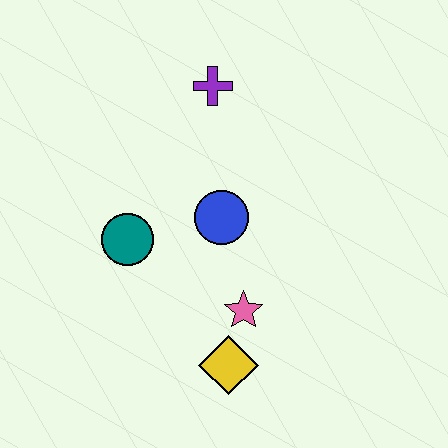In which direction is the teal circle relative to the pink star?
The teal circle is to the left of the pink star.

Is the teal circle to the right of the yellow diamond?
No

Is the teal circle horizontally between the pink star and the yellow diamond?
No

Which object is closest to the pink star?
The yellow diamond is closest to the pink star.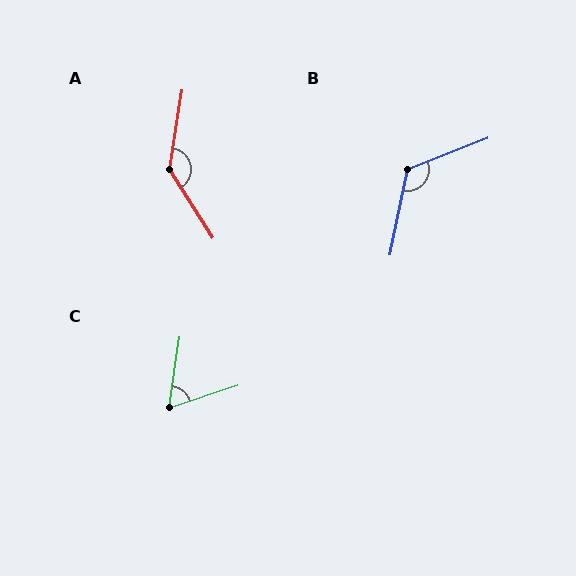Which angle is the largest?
A, at approximately 138 degrees.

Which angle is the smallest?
C, at approximately 63 degrees.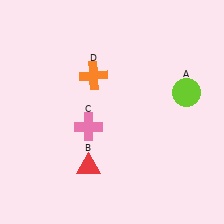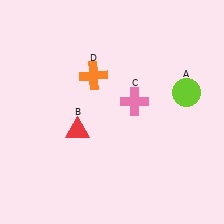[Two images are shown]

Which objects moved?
The objects that moved are: the red triangle (B), the pink cross (C).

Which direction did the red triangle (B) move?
The red triangle (B) moved up.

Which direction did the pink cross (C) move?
The pink cross (C) moved right.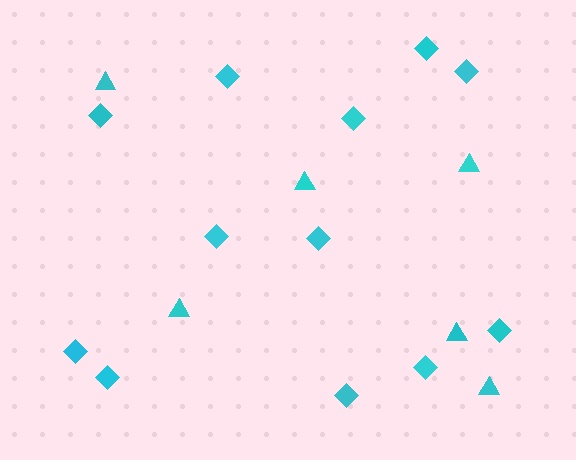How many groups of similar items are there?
There are 2 groups: one group of triangles (6) and one group of diamonds (12).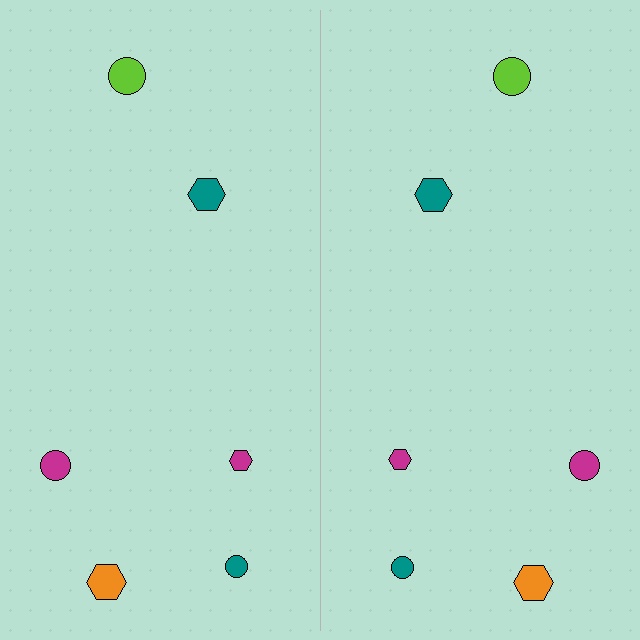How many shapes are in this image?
There are 12 shapes in this image.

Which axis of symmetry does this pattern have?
The pattern has a vertical axis of symmetry running through the center of the image.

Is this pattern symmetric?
Yes, this pattern has bilateral (reflection) symmetry.